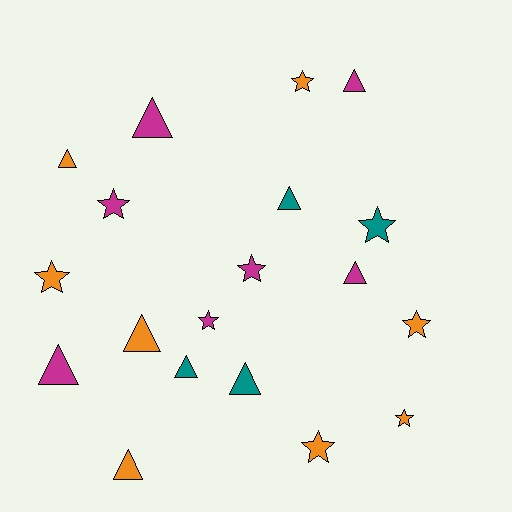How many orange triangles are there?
There are 3 orange triangles.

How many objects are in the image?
There are 19 objects.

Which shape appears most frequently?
Triangle, with 10 objects.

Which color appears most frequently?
Orange, with 8 objects.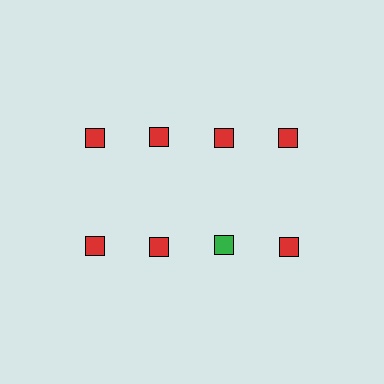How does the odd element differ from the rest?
It has a different color: green instead of red.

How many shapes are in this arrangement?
There are 8 shapes arranged in a grid pattern.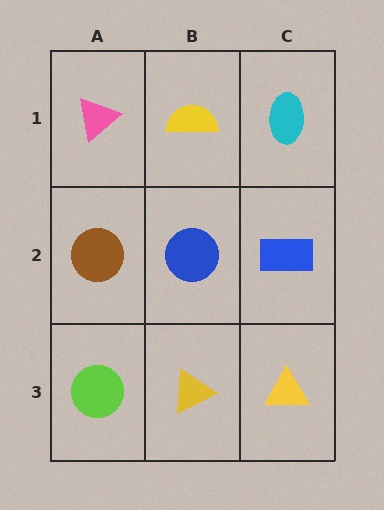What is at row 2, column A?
A brown circle.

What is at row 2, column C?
A blue rectangle.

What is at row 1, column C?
A cyan ellipse.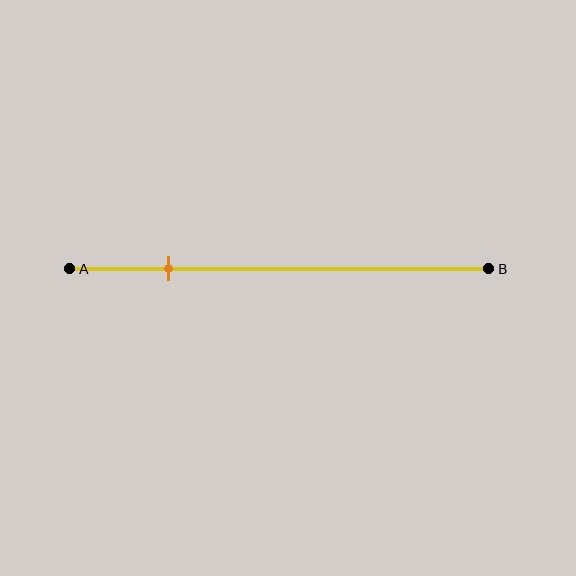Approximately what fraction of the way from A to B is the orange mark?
The orange mark is approximately 25% of the way from A to B.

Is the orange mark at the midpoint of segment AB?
No, the mark is at about 25% from A, not at the 50% midpoint.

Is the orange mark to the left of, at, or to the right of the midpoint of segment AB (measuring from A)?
The orange mark is to the left of the midpoint of segment AB.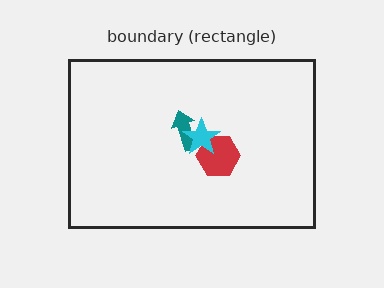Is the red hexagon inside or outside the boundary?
Inside.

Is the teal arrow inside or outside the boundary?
Inside.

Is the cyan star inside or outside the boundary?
Inside.